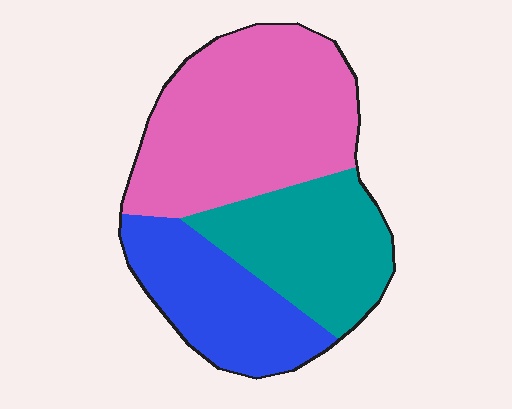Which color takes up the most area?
Pink, at roughly 45%.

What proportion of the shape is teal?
Teal takes up about one quarter (1/4) of the shape.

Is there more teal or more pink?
Pink.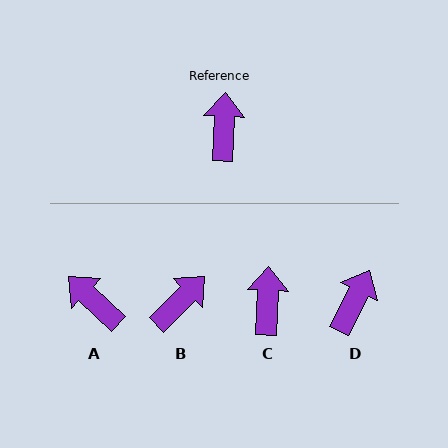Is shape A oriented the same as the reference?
No, it is off by about 49 degrees.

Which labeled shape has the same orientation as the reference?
C.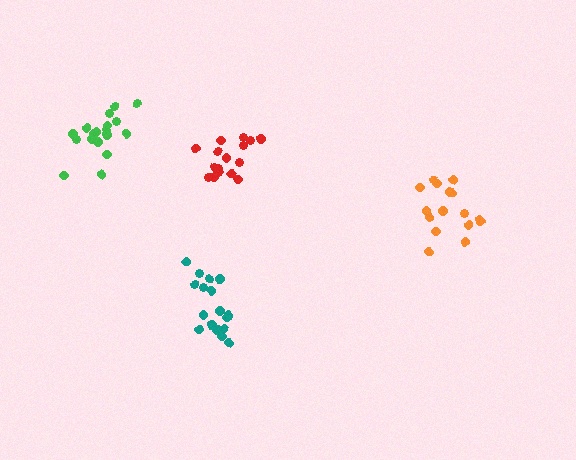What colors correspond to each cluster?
The clusters are colored: orange, green, teal, red.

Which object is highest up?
The green cluster is topmost.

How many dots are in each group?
Group 1: 16 dots, Group 2: 18 dots, Group 3: 17 dots, Group 4: 16 dots (67 total).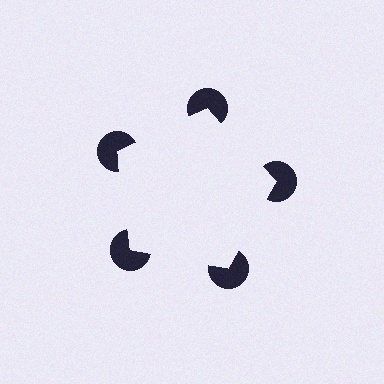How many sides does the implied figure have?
5 sides.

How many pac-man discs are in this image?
There are 5 — one at each vertex of the illusory pentagon.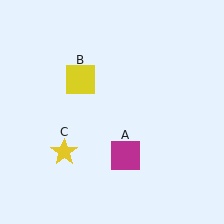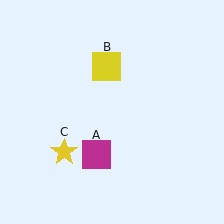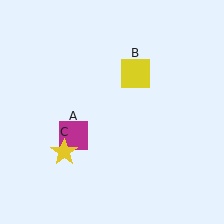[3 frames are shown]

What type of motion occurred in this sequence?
The magenta square (object A), yellow square (object B) rotated clockwise around the center of the scene.